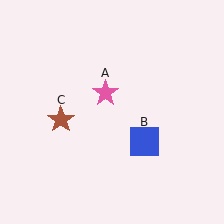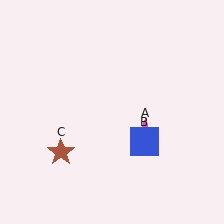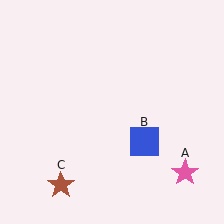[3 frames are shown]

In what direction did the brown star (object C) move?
The brown star (object C) moved down.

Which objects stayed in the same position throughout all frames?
Blue square (object B) remained stationary.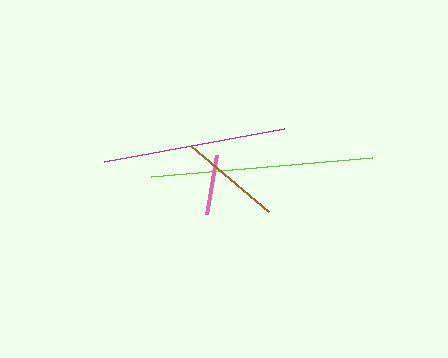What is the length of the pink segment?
The pink segment is approximately 60 pixels long.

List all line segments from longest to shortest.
From longest to shortest: lime, magenta, brown, pink.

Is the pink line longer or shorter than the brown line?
The brown line is longer than the pink line.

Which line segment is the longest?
The lime line is the longest at approximately 221 pixels.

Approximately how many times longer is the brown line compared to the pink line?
The brown line is approximately 1.7 times the length of the pink line.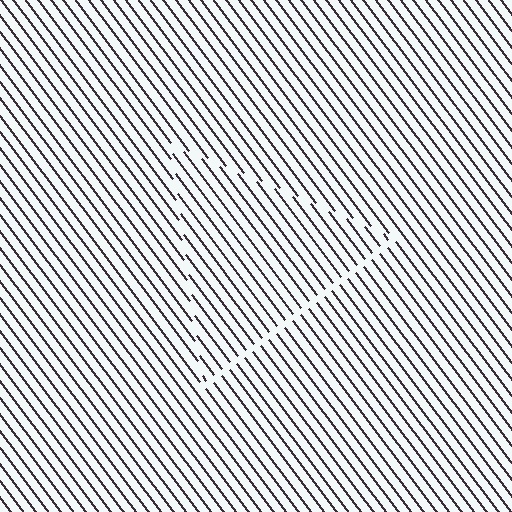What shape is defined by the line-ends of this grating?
An illusory triangle. The interior of the shape contains the same grating, shifted by half a period — the contour is defined by the phase discontinuity where line-ends from the inner and outer gratings abut.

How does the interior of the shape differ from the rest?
The interior of the shape contains the same grating, shifted by half a period — the contour is defined by the phase discontinuity where line-ends from the inner and outer gratings abut.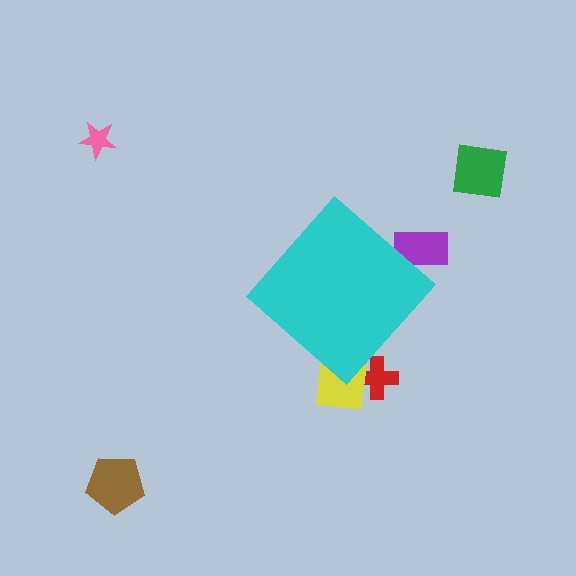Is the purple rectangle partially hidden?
Yes, the purple rectangle is partially hidden behind the cyan diamond.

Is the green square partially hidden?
No, the green square is fully visible.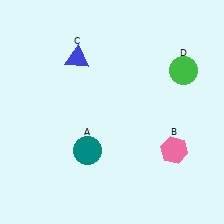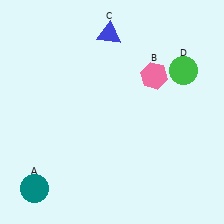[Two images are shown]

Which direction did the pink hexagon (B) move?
The pink hexagon (B) moved up.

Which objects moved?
The objects that moved are: the teal circle (A), the pink hexagon (B), the blue triangle (C).